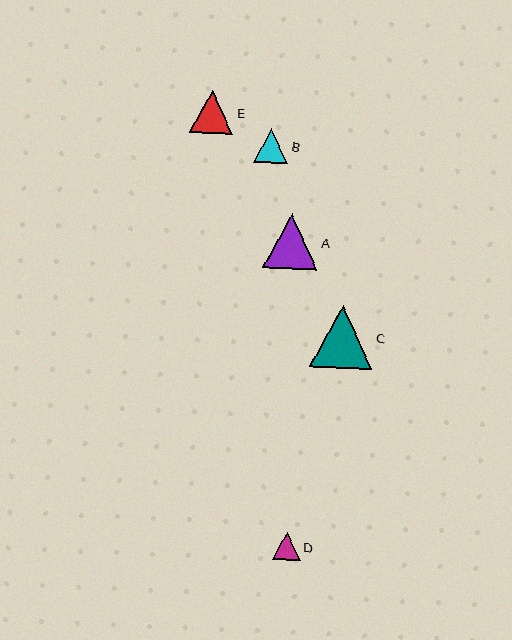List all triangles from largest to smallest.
From largest to smallest: C, A, E, B, D.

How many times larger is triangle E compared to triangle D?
Triangle E is approximately 1.5 times the size of triangle D.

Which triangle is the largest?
Triangle C is the largest with a size of approximately 63 pixels.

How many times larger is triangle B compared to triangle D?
Triangle B is approximately 1.2 times the size of triangle D.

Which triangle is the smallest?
Triangle D is the smallest with a size of approximately 28 pixels.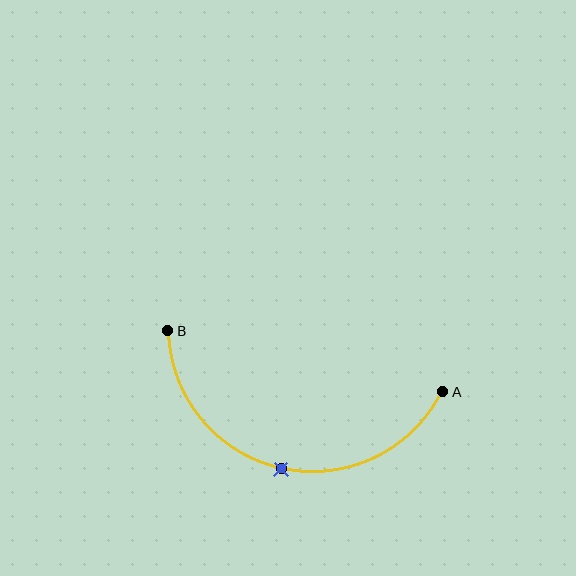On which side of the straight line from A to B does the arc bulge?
The arc bulges below the straight line connecting A and B.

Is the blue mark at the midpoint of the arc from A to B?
Yes. The blue mark lies on the arc at equal arc-length from both A and B — it is the arc midpoint.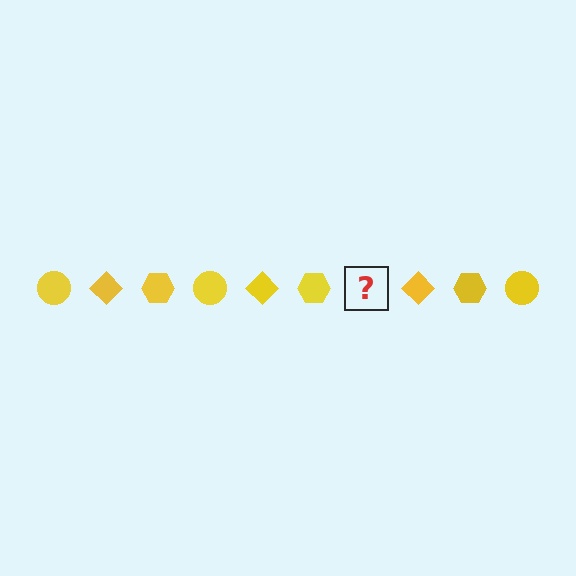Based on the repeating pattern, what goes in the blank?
The blank should be a yellow circle.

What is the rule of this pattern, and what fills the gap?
The rule is that the pattern cycles through circle, diamond, hexagon shapes in yellow. The gap should be filled with a yellow circle.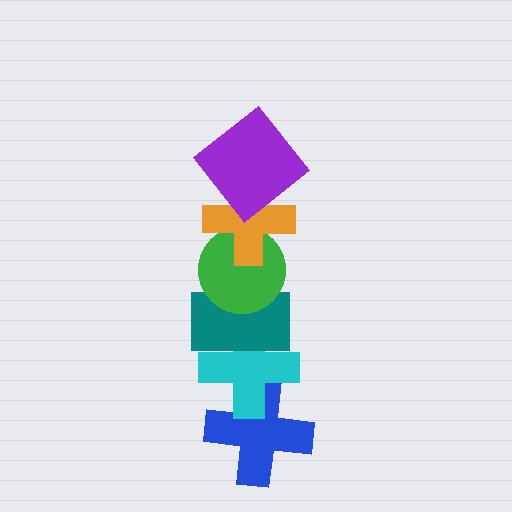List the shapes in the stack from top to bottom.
From top to bottom: the purple diamond, the orange cross, the green circle, the teal rectangle, the cyan cross, the blue cross.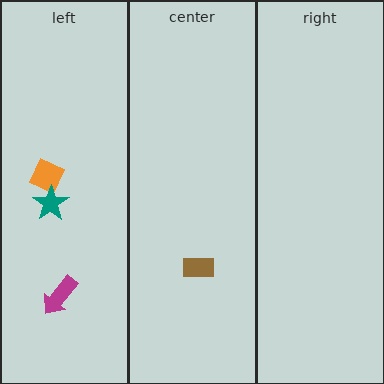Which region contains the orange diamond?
The left region.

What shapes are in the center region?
The brown rectangle.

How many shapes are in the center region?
1.